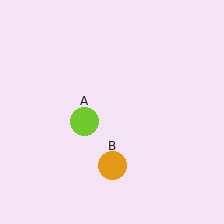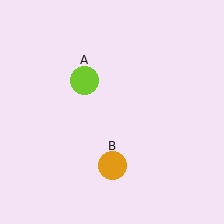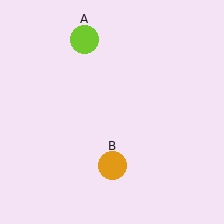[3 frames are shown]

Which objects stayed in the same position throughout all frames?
Orange circle (object B) remained stationary.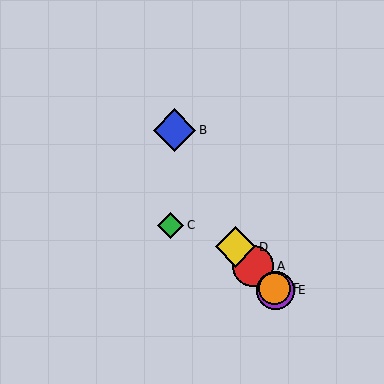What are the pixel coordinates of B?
Object B is at (175, 130).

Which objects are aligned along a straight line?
Objects A, D, E, F are aligned along a straight line.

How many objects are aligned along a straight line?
4 objects (A, D, E, F) are aligned along a straight line.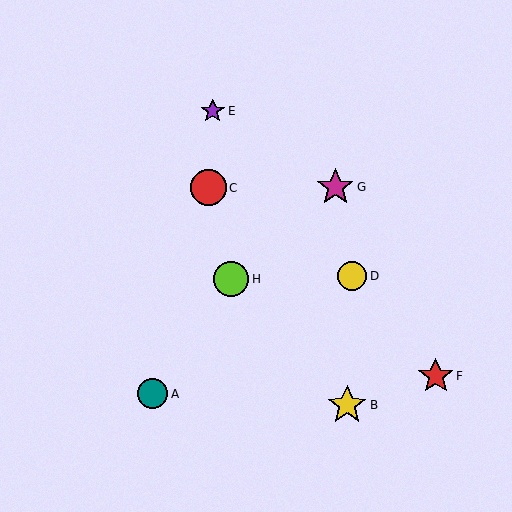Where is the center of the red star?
The center of the red star is at (436, 376).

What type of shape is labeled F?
Shape F is a red star.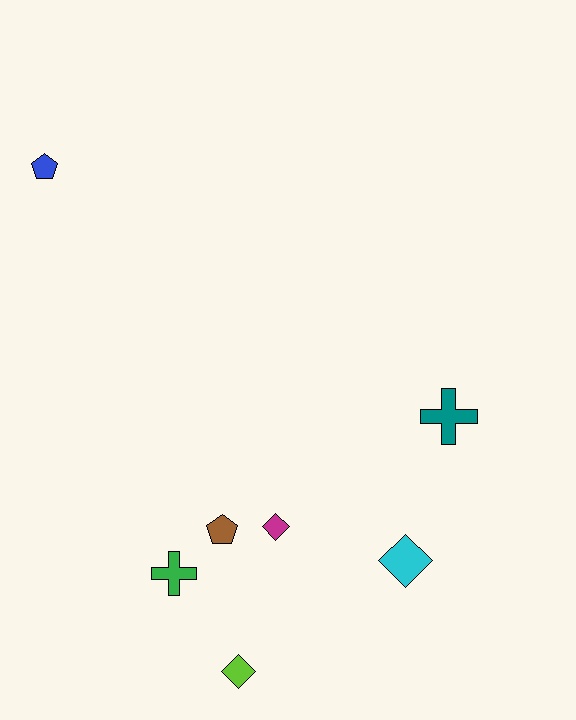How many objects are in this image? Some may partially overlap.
There are 7 objects.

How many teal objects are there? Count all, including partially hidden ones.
There is 1 teal object.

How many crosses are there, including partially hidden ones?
There are 2 crosses.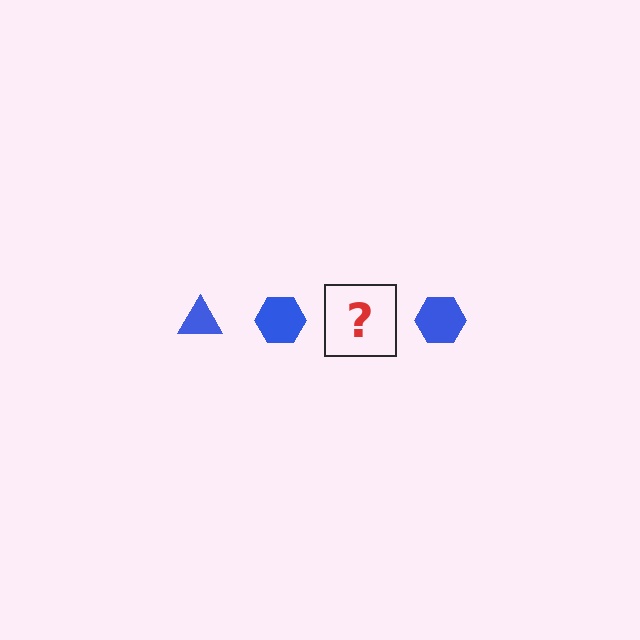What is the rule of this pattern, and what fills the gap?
The rule is that the pattern cycles through triangle, hexagon shapes in blue. The gap should be filled with a blue triangle.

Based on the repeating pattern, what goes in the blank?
The blank should be a blue triangle.